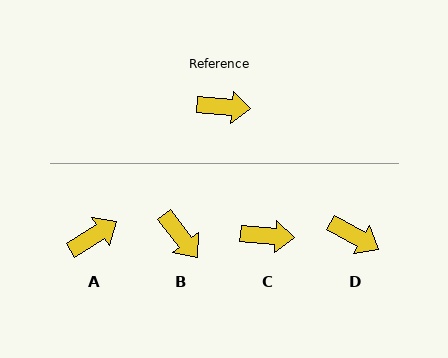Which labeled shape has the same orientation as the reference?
C.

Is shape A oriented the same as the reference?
No, it is off by about 37 degrees.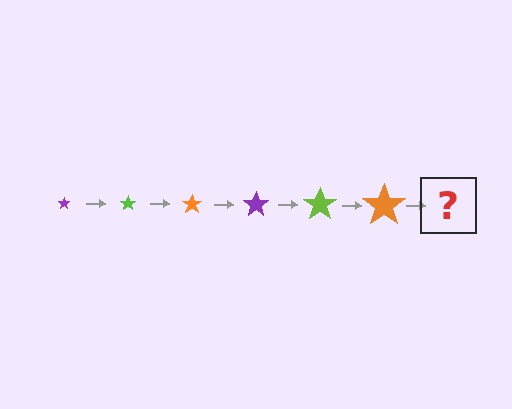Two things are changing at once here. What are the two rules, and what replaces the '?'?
The two rules are that the star grows larger each step and the color cycles through purple, lime, and orange. The '?' should be a purple star, larger than the previous one.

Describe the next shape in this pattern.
It should be a purple star, larger than the previous one.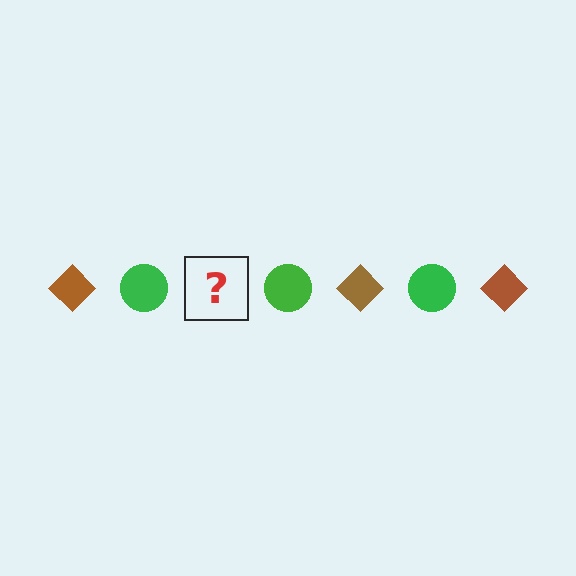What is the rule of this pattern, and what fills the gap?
The rule is that the pattern alternates between brown diamond and green circle. The gap should be filled with a brown diamond.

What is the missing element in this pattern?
The missing element is a brown diamond.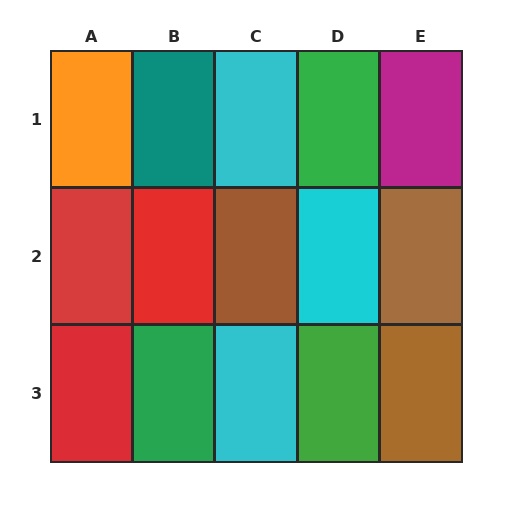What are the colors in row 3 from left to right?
Red, green, cyan, green, brown.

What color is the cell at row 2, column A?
Red.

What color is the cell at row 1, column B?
Teal.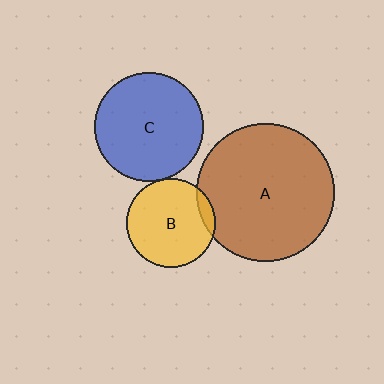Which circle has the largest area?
Circle A (brown).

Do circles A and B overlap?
Yes.